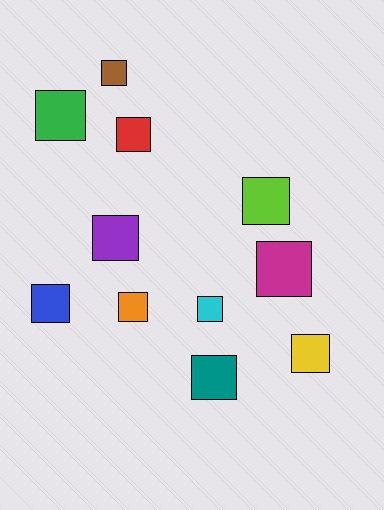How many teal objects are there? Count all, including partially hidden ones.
There is 1 teal object.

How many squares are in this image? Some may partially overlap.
There are 11 squares.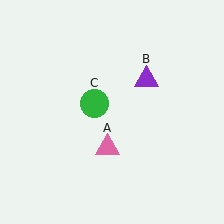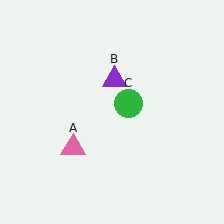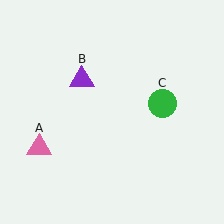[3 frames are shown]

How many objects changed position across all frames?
3 objects changed position: pink triangle (object A), purple triangle (object B), green circle (object C).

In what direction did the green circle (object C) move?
The green circle (object C) moved right.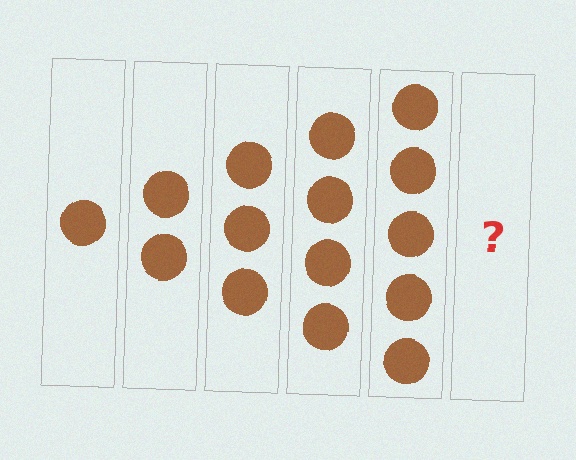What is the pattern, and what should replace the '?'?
The pattern is that each step adds one more circle. The '?' should be 6 circles.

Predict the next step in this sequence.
The next step is 6 circles.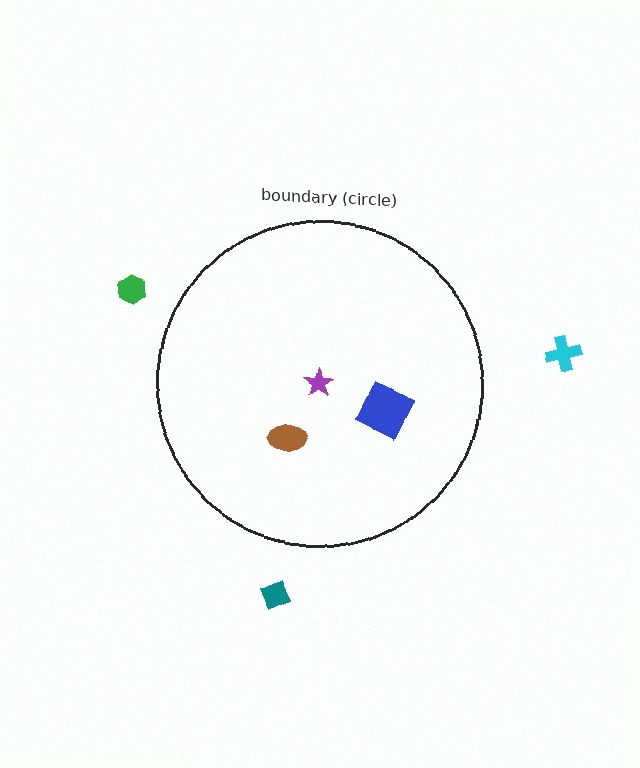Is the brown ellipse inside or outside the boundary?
Inside.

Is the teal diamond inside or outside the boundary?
Outside.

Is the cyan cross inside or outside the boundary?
Outside.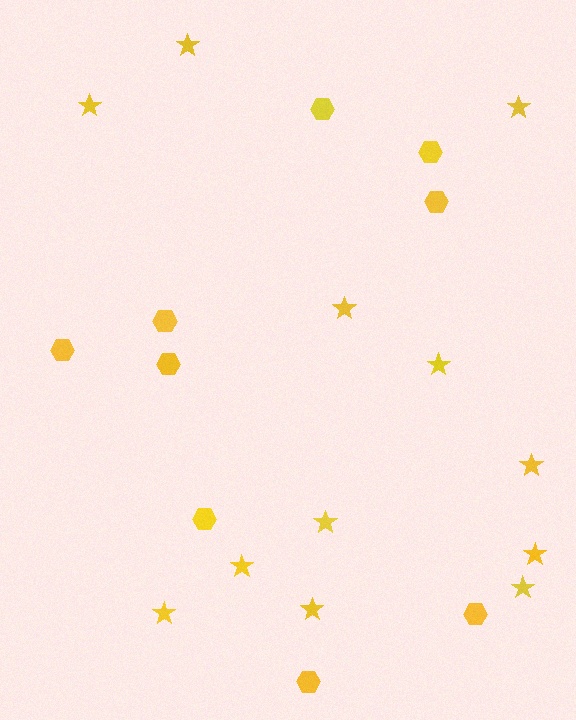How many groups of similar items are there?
There are 2 groups: one group of hexagons (9) and one group of stars (12).